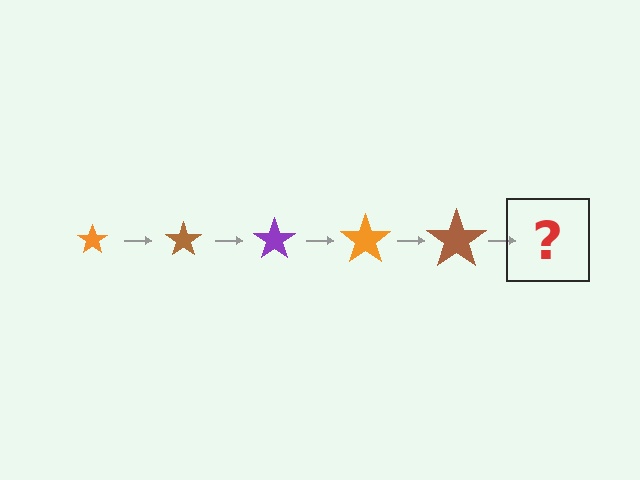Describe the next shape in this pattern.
It should be a purple star, larger than the previous one.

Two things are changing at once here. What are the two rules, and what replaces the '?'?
The two rules are that the star grows larger each step and the color cycles through orange, brown, and purple. The '?' should be a purple star, larger than the previous one.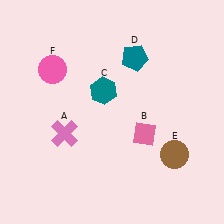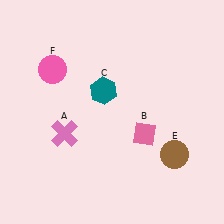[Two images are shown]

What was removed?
The teal pentagon (D) was removed in Image 2.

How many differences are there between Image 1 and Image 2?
There is 1 difference between the two images.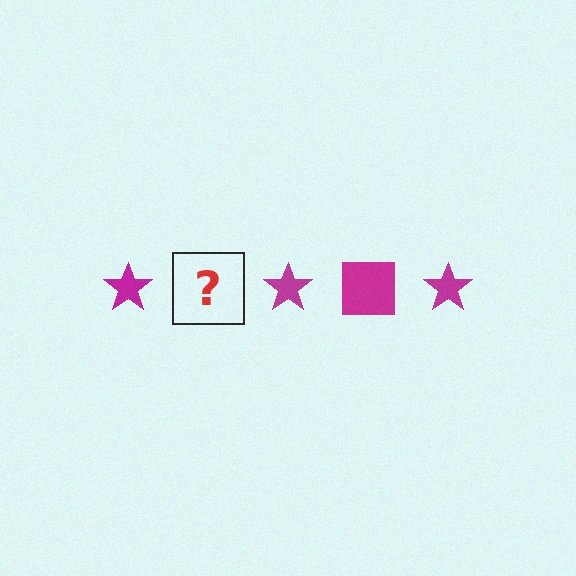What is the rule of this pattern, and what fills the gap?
The rule is that the pattern cycles through star, square shapes in magenta. The gap should be filled with a magenta square.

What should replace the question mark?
The question mark should be replaced with a magenta square.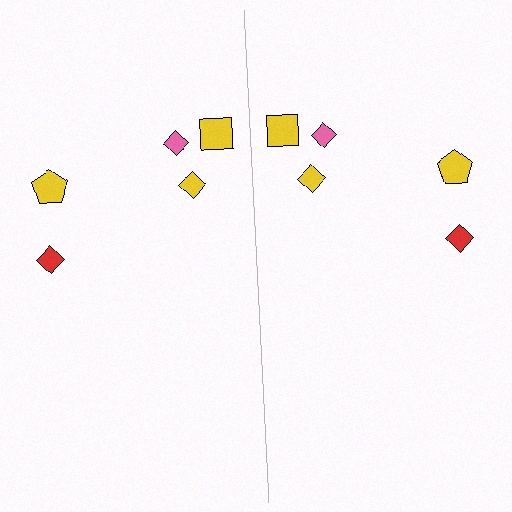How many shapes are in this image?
There are 10 shapes in this image.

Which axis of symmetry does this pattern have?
The pattern has a vertical axis of symmetry running through the center of the image.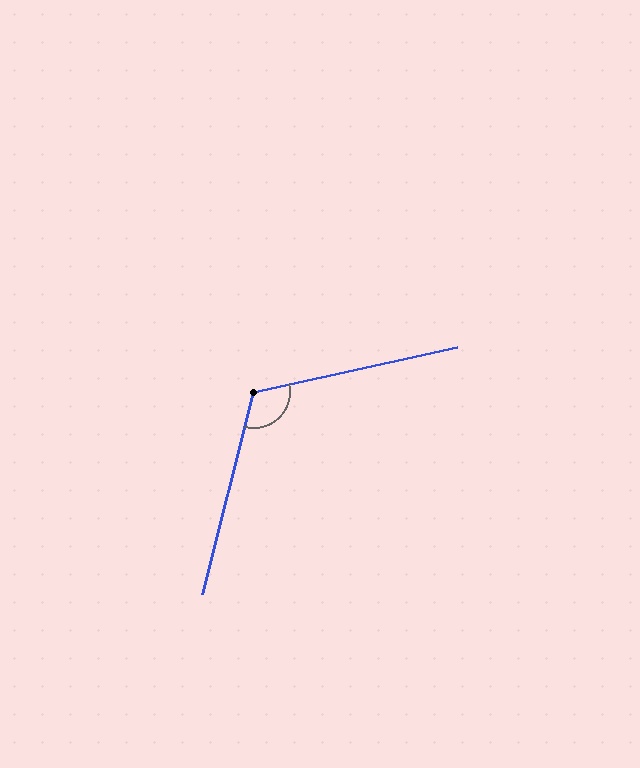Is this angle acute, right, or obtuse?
It is obtuse.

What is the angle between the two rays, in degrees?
Approximately 116 degrees.